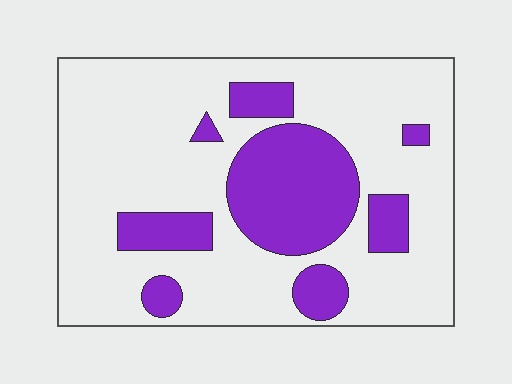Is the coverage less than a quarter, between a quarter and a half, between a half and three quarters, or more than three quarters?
Between a quarter and a half.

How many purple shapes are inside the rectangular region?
8.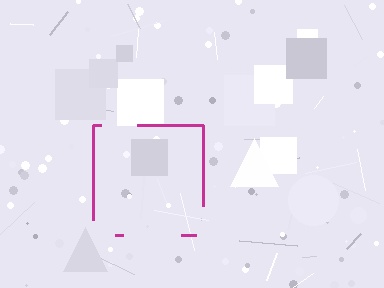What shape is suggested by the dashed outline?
The dashed outline suggests a square.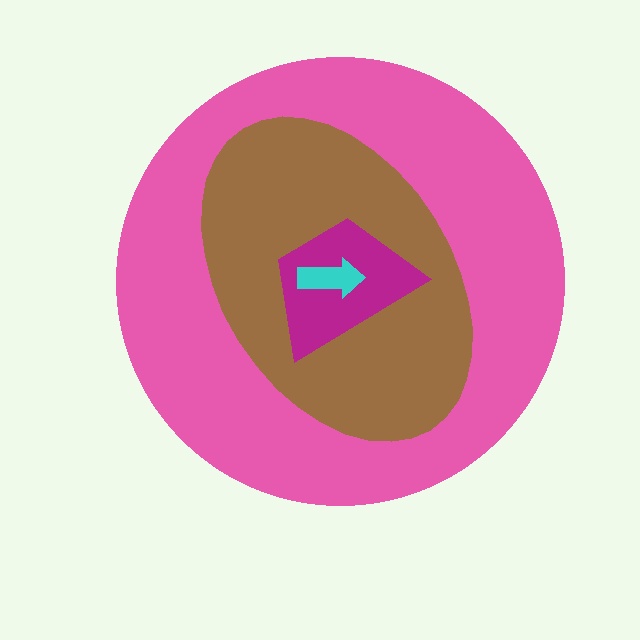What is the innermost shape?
The cyan arrow.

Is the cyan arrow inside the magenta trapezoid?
Yes.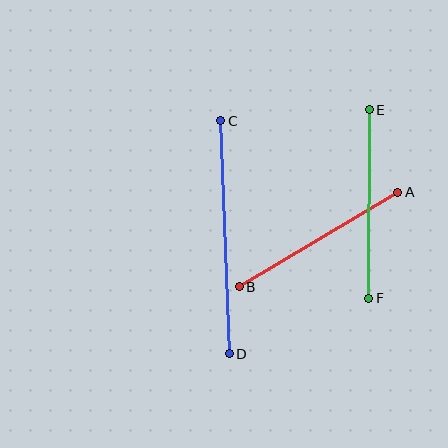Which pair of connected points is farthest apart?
Points C and D are farthest apart.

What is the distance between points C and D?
The distance is approximately 233 pixels.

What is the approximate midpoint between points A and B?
The midpoint is at approximately (318, 239) pixels.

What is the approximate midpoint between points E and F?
The midpoint is at approximately (369, 204) pixels.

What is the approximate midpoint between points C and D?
The midpoint is at approximately (225, 237) pixels.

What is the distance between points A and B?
The distance is approximately 184 pixels.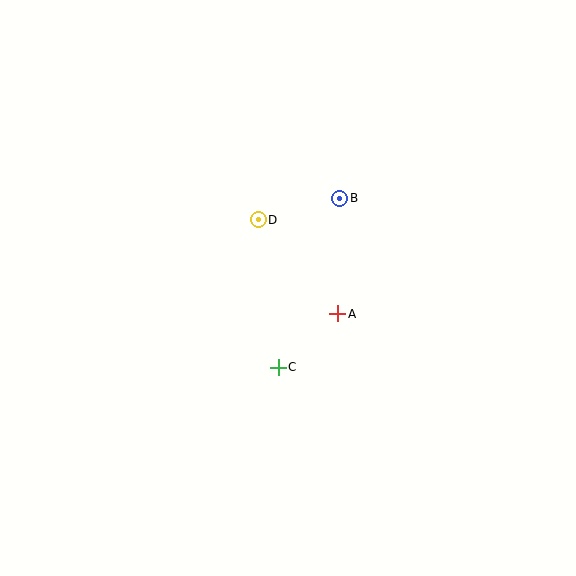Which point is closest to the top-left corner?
Point D is closest to the top-left corner.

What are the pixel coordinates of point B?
Point B is at (340, 198).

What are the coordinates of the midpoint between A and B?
The midpoint between A and B is at (339, 256).